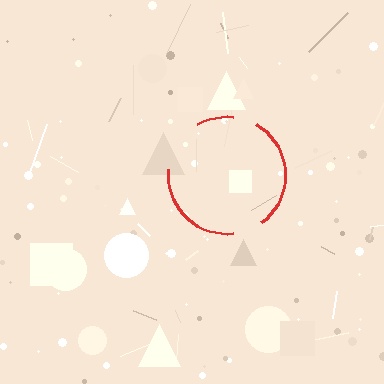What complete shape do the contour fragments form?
The contour fragments form a circle.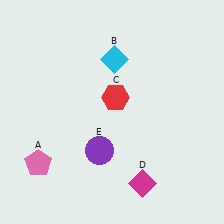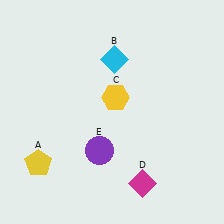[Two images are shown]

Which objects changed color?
A changed from pink to yellow. C changed from red to yellow.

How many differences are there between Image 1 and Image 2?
There are 2 differences between the two images.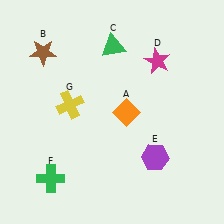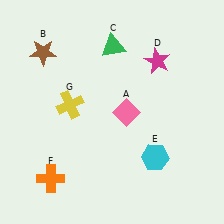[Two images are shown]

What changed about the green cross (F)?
In Image 1, F is green. In Image 2, it changed to orange.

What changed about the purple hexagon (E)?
In Image 1, E is purple. In Image 2, it changed to cyan.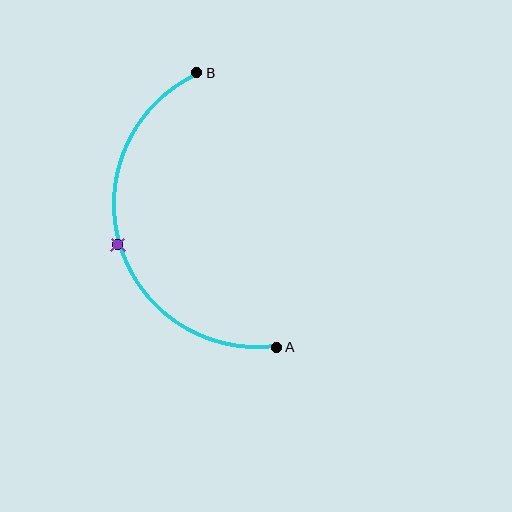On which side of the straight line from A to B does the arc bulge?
The arc bulges to the left of the straight line connecting A and B.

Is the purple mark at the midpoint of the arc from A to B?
Yes. The purple mark lies on the arc at equal arc-length from both A and B — it is the arc midpoint.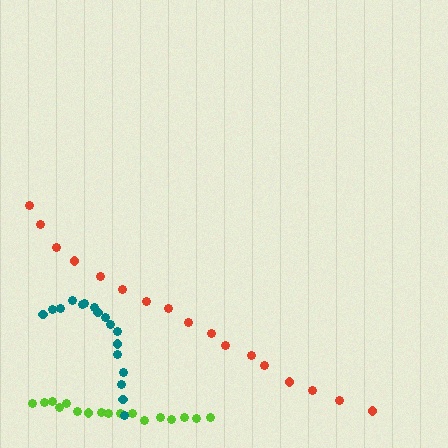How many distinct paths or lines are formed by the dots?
There are 3 distinct paths.